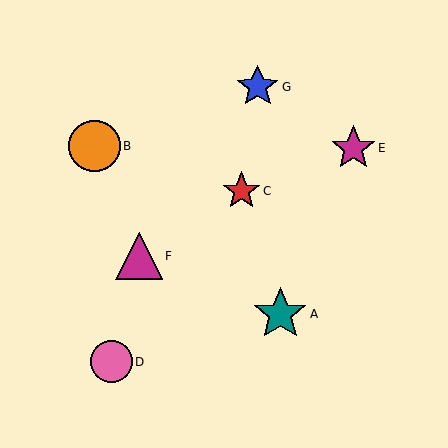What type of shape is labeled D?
Shape D is a pink circle.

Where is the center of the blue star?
The center of the blue star is at (258, 87).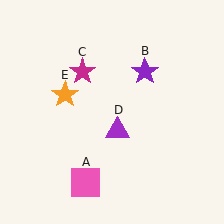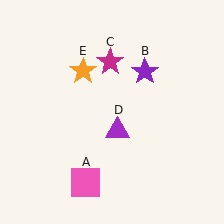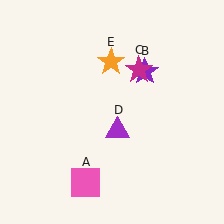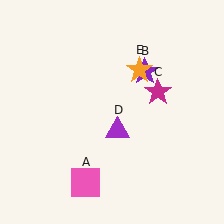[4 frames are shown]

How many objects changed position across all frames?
2 objects changed position: magenta star (object C), orange star (object E).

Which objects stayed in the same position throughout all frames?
Pink square (object A) and purple star (object B) and purple triangle (object D) remained stationary.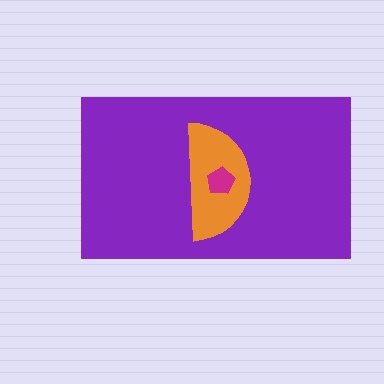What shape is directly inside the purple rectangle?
The orange semicircle.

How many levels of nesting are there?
3.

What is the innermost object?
The magenta pentagon.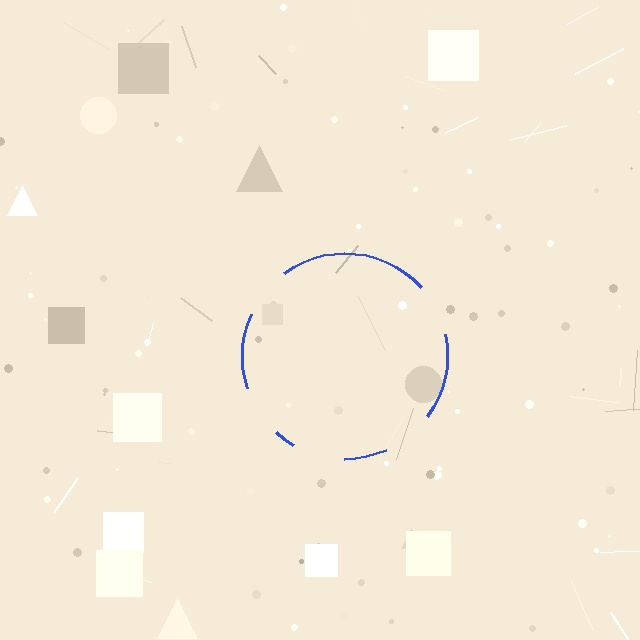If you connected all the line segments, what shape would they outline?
They would outline a circle.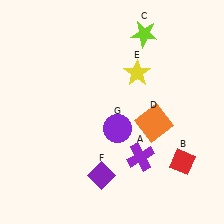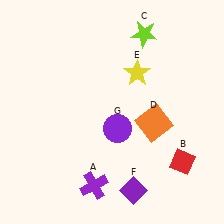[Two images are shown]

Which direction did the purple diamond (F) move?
The purple diamond (F) moved right.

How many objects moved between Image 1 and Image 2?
2 objects moved between the two images.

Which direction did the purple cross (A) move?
The purple cross (A) moved left.